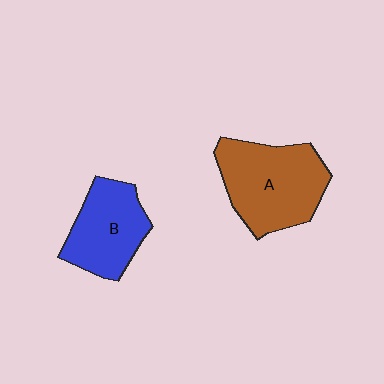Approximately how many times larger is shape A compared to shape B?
Approximately 1.3 times.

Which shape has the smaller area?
Shape B (blue).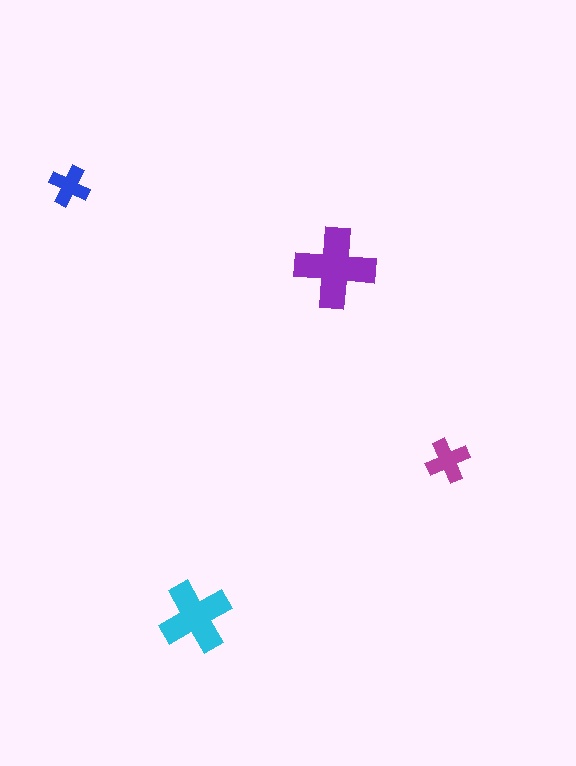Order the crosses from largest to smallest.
the purple one, the cyan one, the magenta one, the blue one.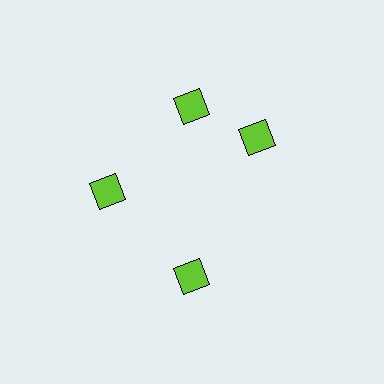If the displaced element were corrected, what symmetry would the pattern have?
It would have 4-fold rotational symmetry — the pattern would map onto itself every 90 degrees.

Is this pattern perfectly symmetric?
No. The 4 lime diamonds are arranged in a ring, but one element near the 3 o'clock position is rotated out of alignment along the ring, breaking the 4-fold rotational symmetry.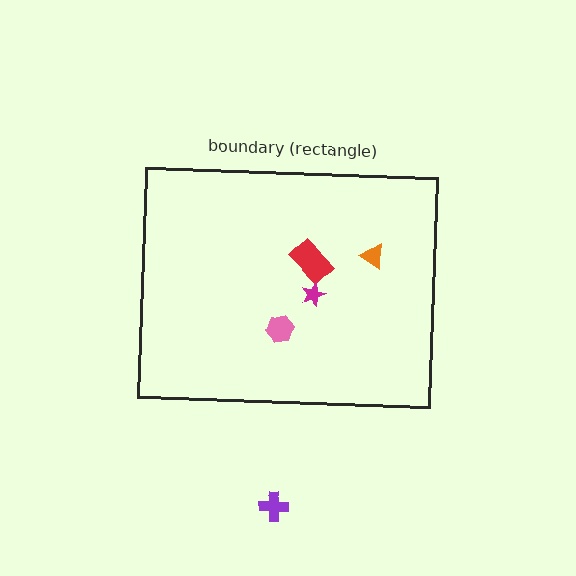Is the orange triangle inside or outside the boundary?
Inside.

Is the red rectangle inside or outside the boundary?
Inside.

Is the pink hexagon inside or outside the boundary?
Inside.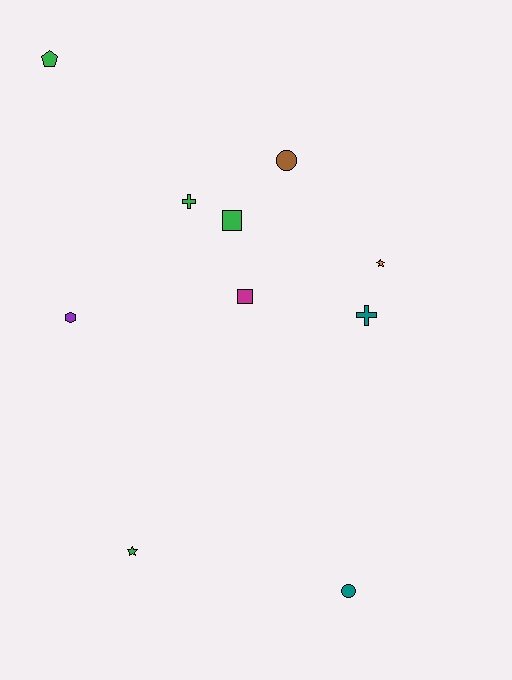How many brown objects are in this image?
There is 1 brown object.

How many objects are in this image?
There are 10 objects.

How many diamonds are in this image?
There are no diamonds.